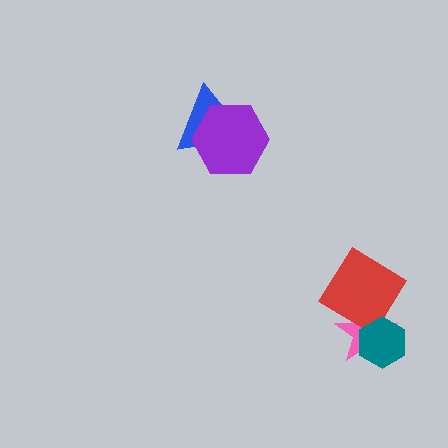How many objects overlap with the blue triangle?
1 object overlaps with the blue triangle.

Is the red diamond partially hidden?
Yes, it is partially covered by another shape.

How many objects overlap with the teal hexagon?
2 objects overlap with the teal hexagon.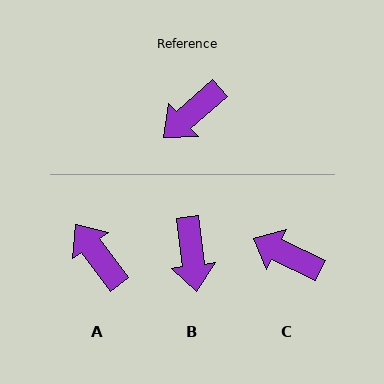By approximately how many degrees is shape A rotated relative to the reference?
Approximately 95 degrees clockwise.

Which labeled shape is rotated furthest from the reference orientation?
A, about 95 degrees away.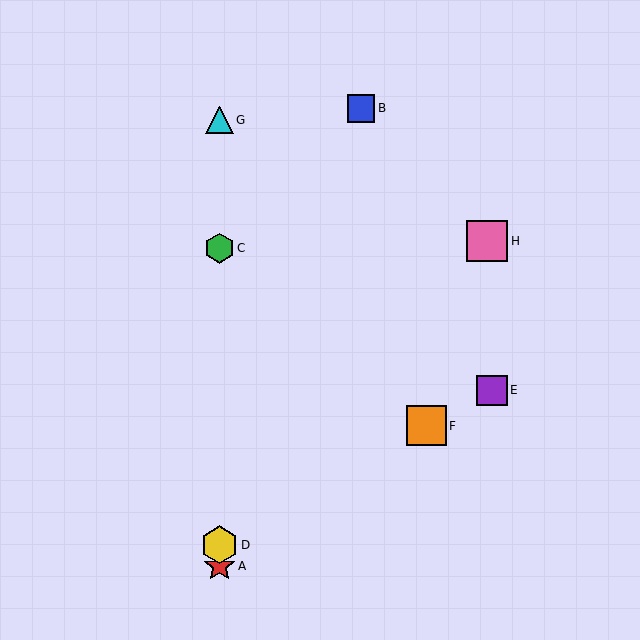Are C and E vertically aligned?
No, C is at x≈220 and E is at x≈492.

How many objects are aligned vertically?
4 objects (A, C, D, G) are aligned vertically.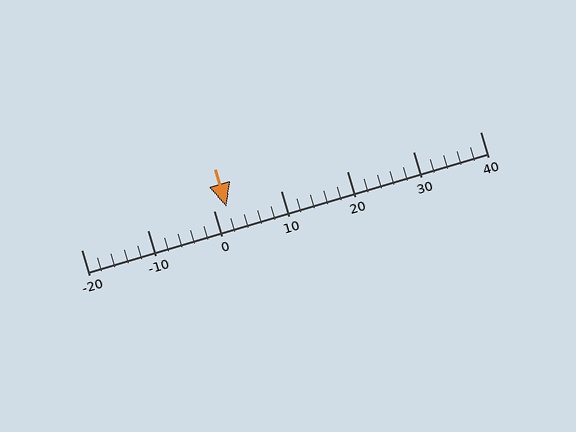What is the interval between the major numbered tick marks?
The major tick marks are spaced 10 units apart.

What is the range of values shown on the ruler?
The ruler shows values from -20 to 40.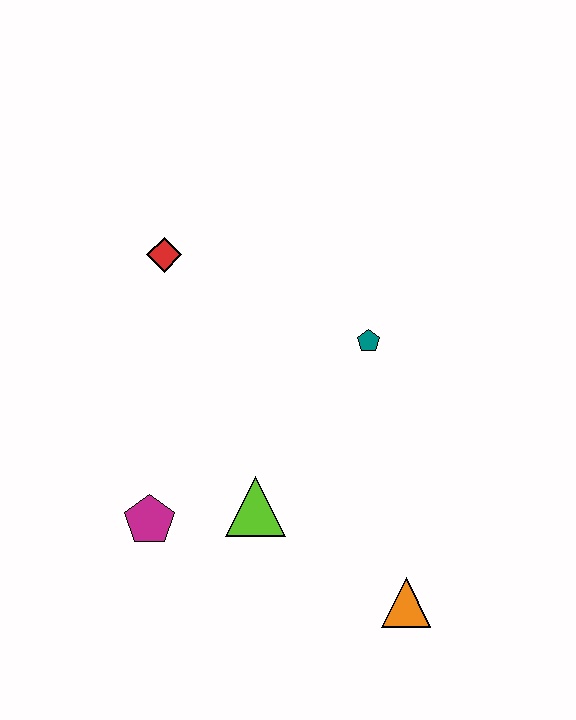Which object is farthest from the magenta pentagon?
The teal pentagon is farthest from the magenta pentagon.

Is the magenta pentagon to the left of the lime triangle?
Yes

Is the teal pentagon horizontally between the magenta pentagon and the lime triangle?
No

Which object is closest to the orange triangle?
The lime triangle is closest to the orange triangle.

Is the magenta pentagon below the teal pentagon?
Yes